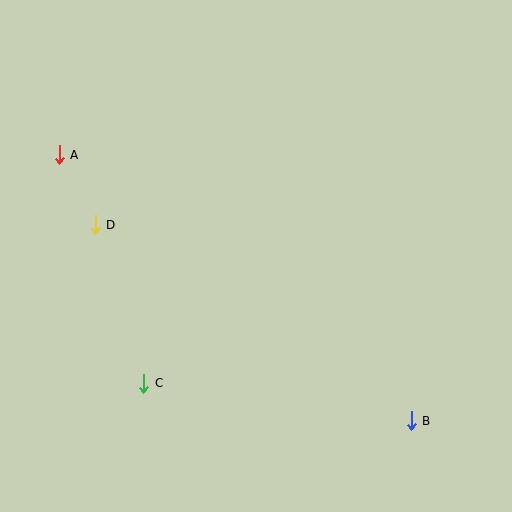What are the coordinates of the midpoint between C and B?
The midpoint between C and B is at (278, 402).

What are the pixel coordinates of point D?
Point D is at (95, 225).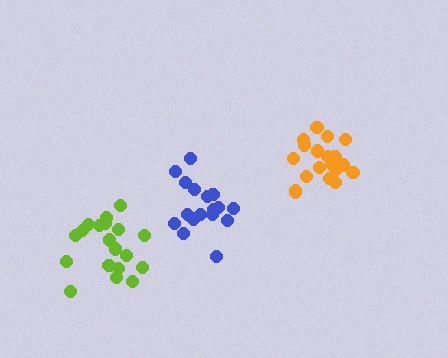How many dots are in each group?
Group 1: 17 dots, Group 2: 19 dots, Group 3: 19 dots (55 total).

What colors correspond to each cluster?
The clusters are colored: blue, lime, orange.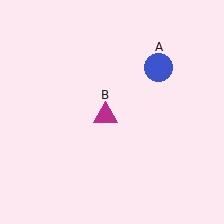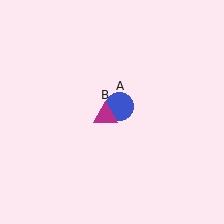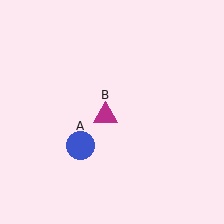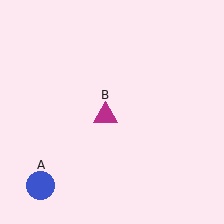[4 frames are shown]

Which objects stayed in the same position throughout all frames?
Magenta triangle (object B) remained stationary.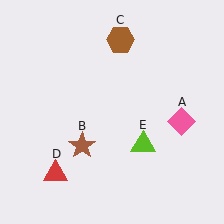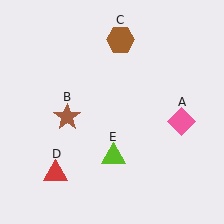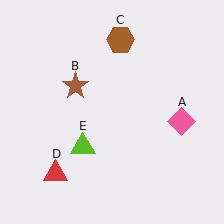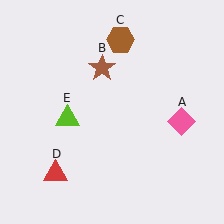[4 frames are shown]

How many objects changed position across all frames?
2 objects changed position: brown star (object B), lime triangle (object E).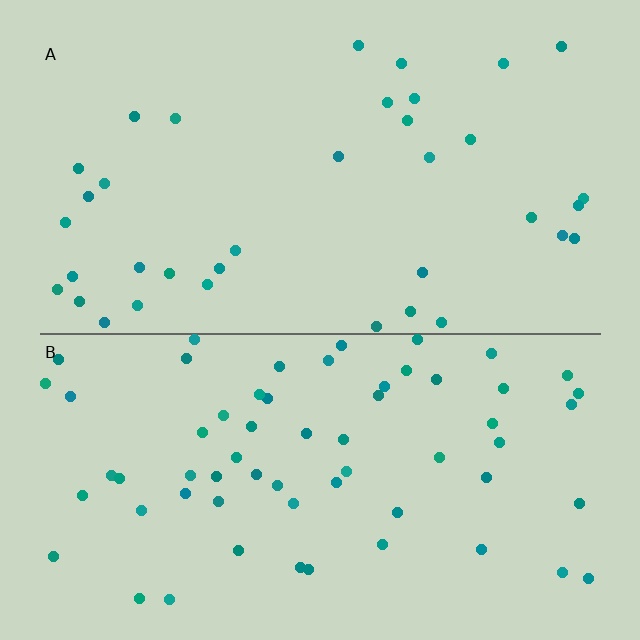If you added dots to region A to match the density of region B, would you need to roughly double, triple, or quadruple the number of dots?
Approximately double.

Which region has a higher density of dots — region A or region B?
B (the bottom).